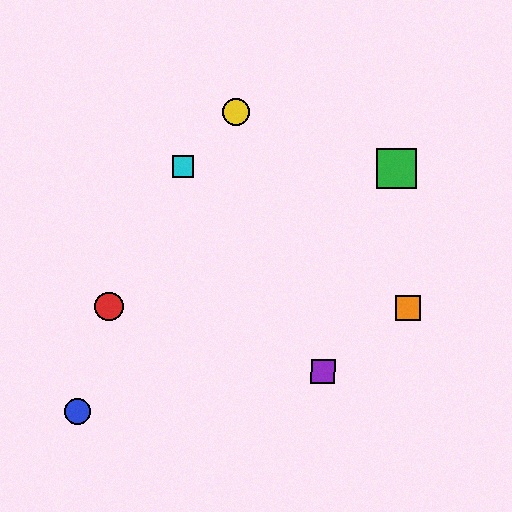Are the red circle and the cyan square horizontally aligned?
No, the red circle is at y≈307 and the cyan square is at y≈166.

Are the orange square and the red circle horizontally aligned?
Yes, both are at y≈308.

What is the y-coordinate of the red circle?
The red circle is at y≈307.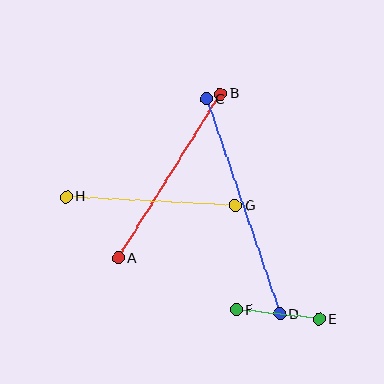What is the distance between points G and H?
The distance is approximately 169 pixels.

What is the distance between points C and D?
The distance is approximately 227 pixels.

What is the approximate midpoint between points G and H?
The midpoint is at approximately (151, 201) pixels.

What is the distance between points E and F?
The distance is approximately 83 pixels.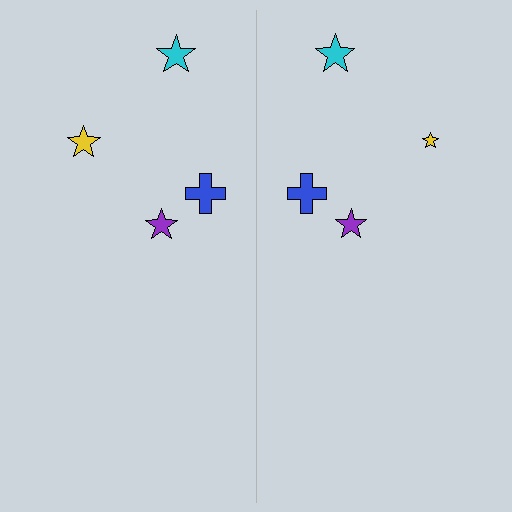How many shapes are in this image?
There are 8 shapes in this image.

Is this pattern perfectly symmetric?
No, the pattern is not perfectly symmetric. The yellow star on the right side has a different size than its mirror counterpart.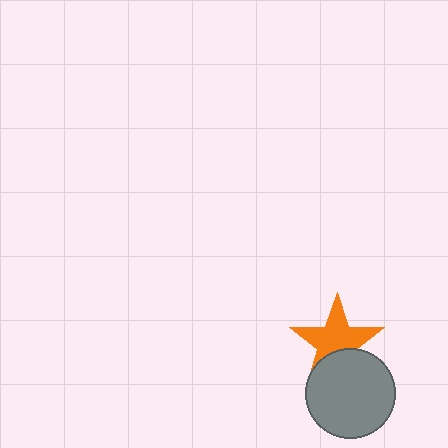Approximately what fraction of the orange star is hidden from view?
Roughly 32% of the orange star is hidden behind the gray circle.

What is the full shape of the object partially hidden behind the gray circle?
The partially hidden object is an orange star.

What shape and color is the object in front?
The object in front is a gray circle.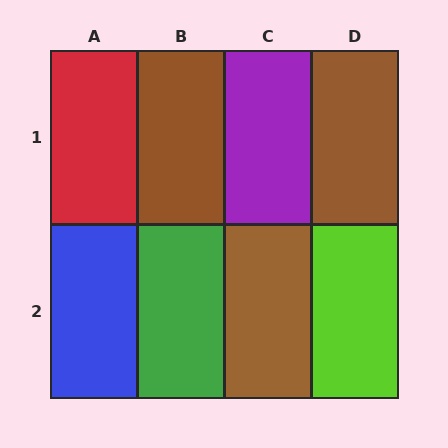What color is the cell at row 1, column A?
Red.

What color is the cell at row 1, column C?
Purple.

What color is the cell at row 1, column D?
Brown.